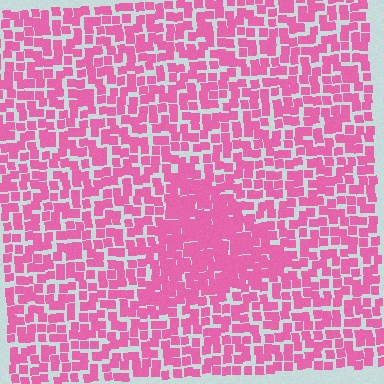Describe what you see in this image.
The image contains small pink elements arranged at two different densities. A triangle-shaped region is visible where the elements are more densely packed than the surrounding area.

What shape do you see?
I see a triangle.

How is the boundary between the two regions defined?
The boundary is defined by a change in element density (approximately 1.7x ratio). All elements are the same color, size, and shape.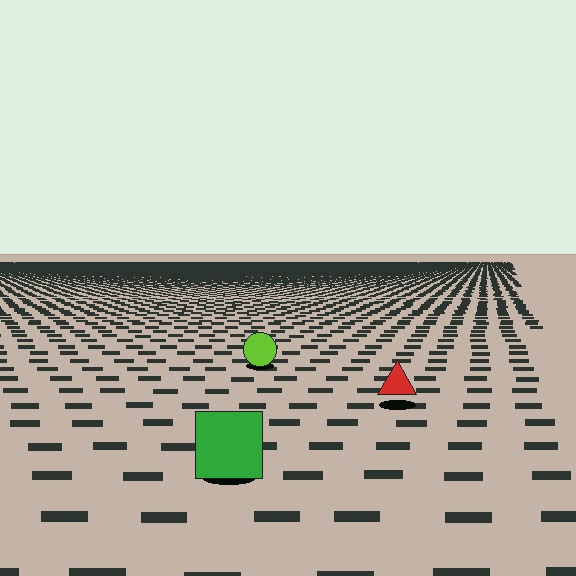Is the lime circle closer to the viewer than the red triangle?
No. The red triangle is closer — you can tell from the texture gradient: the ground texture is coarser near it.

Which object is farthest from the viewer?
The lime circle is farthest from the viewer. It appears smaller and the ground texture around it is denser.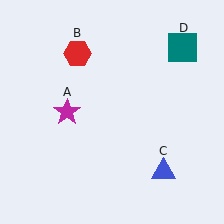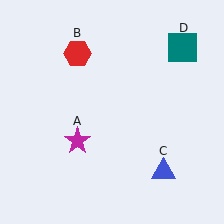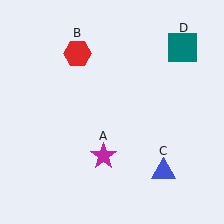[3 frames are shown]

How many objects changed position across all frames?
1 object changed position: magenta star (object A).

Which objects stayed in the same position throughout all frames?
Red hexagon (object B) and blue triangle (object C) and teal square (object D) remained stationary.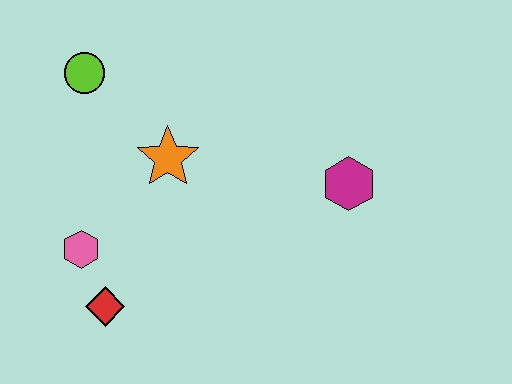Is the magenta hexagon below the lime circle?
Yes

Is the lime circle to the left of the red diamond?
Yes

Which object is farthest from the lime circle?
The magenta hexagon is farthest from the lime circle.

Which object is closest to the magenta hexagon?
The orange star is closest to the magenta hexagon.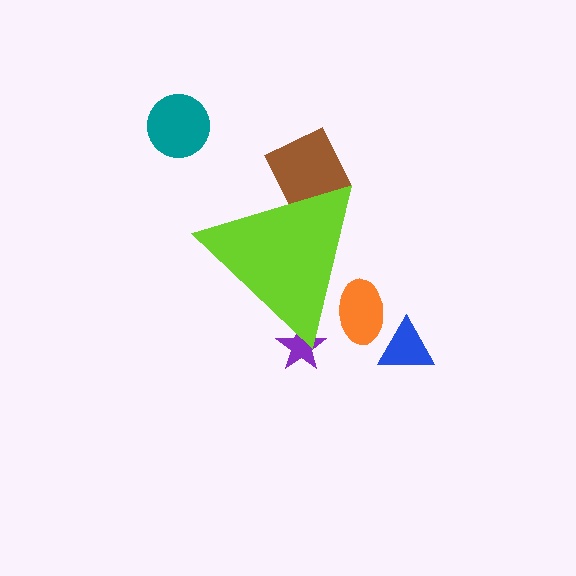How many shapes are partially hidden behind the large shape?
3 shapes are partially hidden.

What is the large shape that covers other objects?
A lime triangle.